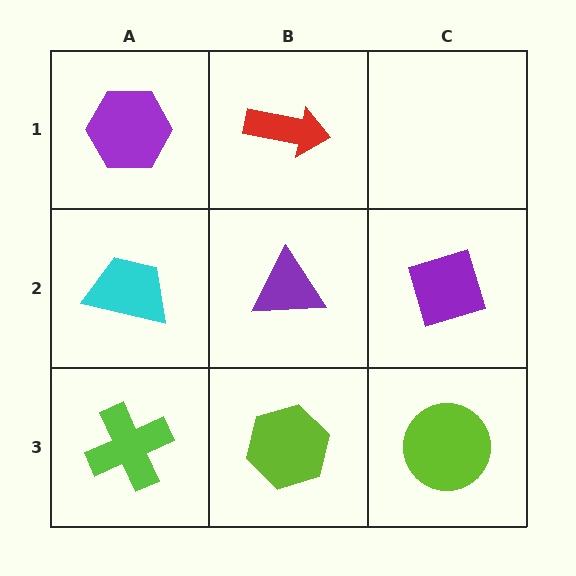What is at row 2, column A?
A cyan trapezoid.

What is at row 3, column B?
A lime hexagon.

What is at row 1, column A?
A purple hexagon.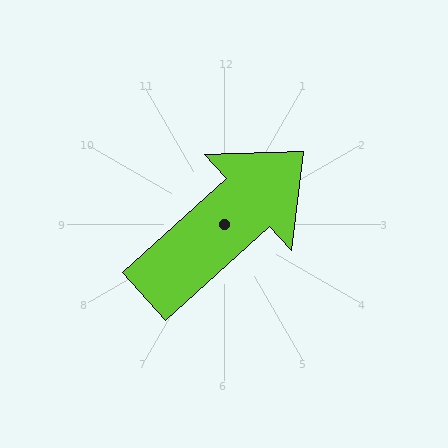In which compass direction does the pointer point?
Northeast.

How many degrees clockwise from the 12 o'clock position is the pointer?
Approximately 48 degrees.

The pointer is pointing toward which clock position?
Roughly 2 o'clock.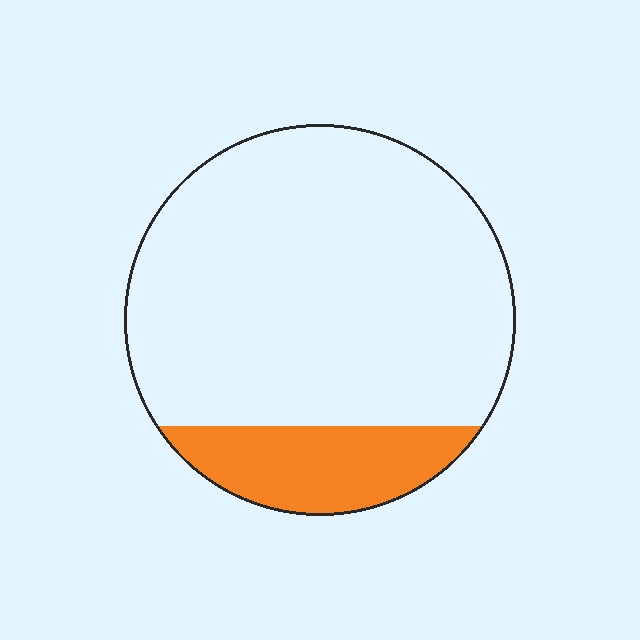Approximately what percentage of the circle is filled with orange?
Approximately 15%.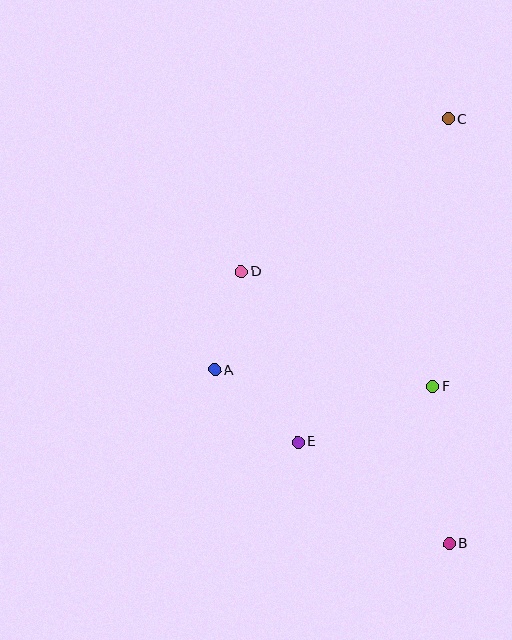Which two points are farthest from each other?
Points B and C are farthest from each other.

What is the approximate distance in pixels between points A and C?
The distance between A and C is approximately 343 pixels.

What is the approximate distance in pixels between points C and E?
The distance between C and E is approximately 356 pixels.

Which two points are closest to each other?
Points A and D are closest to each other.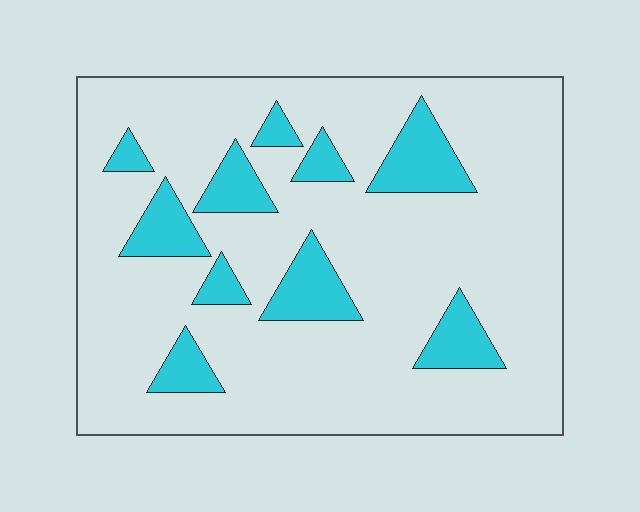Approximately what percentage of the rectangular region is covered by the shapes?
Approximately 15%.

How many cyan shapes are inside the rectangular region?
10.